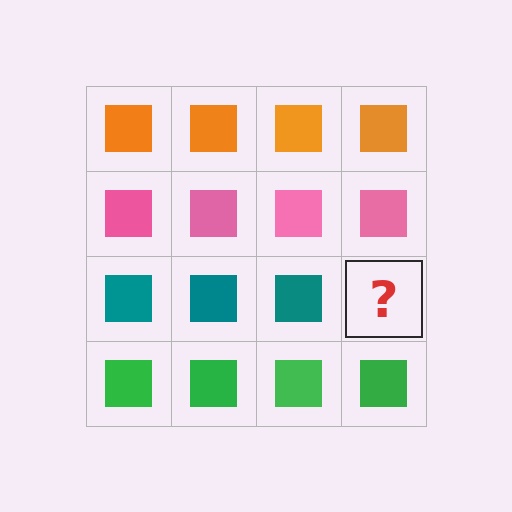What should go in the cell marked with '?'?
The missing cell should contain a teal square.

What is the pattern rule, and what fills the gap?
The rule is that each row has a consistent color. The gap should be filled with a teal square.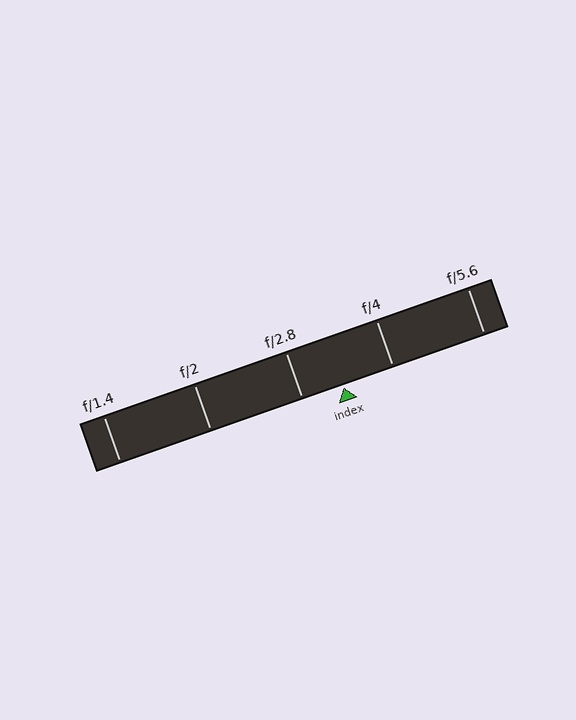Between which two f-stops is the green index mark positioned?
The index mark is between f/2.8 and f/4.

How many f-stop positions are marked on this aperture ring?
There are 5 f-stop positions marked.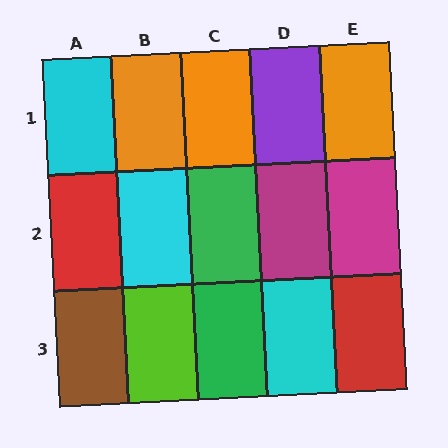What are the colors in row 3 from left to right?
Brown, lime, green, cyan, red.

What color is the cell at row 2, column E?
Magenta.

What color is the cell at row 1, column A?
Cyan.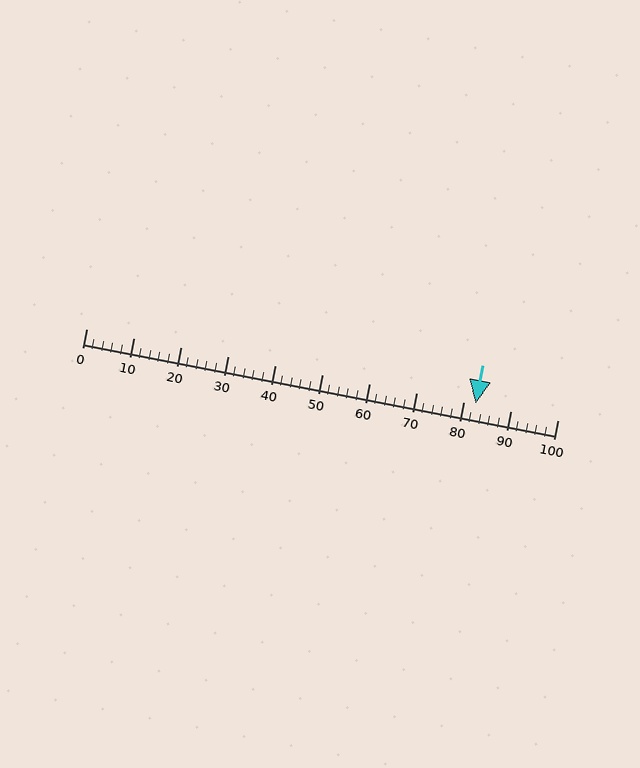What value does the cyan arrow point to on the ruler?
The cyan arrow points to approximately 83.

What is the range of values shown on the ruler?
The ruler shows values from 0 to 100.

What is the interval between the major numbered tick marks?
The major tick marks are spaced 10 units apart.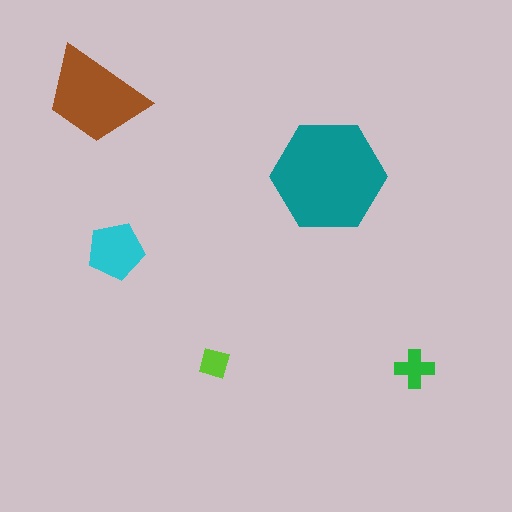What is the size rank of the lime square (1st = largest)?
5th.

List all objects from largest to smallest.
The teal hexagon, the brown trapezoid, the cyan pentagon, the green cross, the lime square.